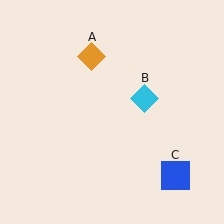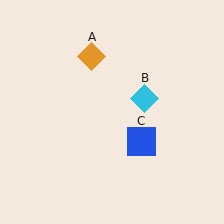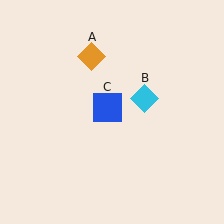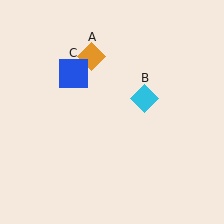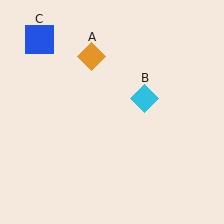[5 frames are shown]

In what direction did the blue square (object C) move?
The blue square (object C) moved up and to the left.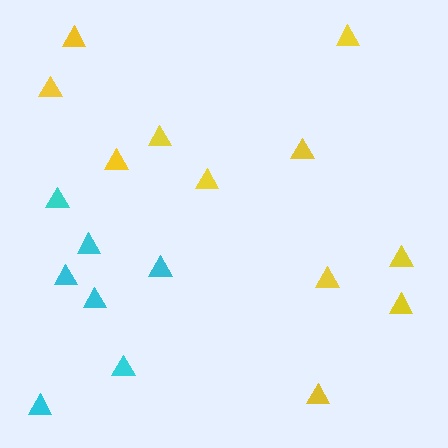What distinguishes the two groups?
There are 2 groups: one group of yellow triangles (11) and one group of cyan triangles (7).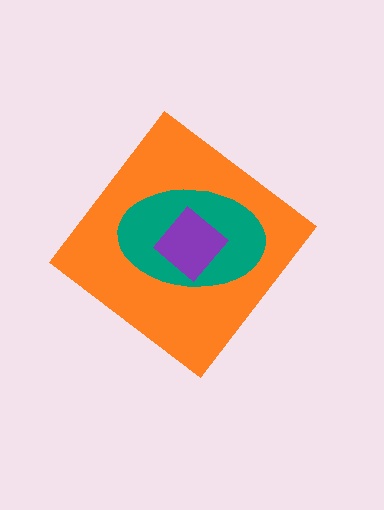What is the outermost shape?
The orange diamond.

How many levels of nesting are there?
3.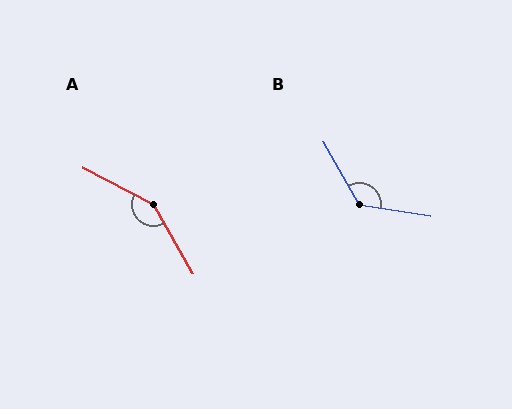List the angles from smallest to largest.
B (128°), A (148°).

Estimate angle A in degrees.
Approximately 148 degrees.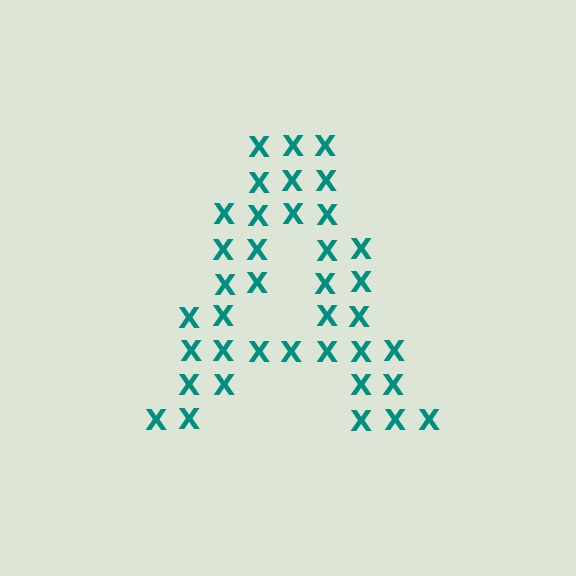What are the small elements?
The small elements are letter X's.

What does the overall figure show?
The overall figure shows the letter A.